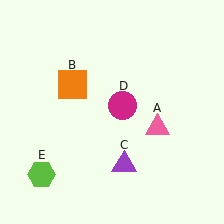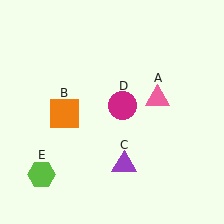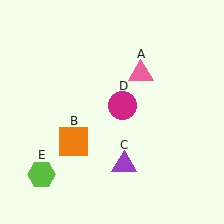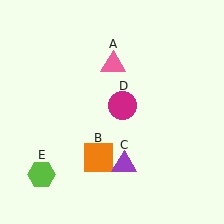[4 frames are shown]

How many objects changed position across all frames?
2 objects changed position: pink triangle (object A), orange square (object B).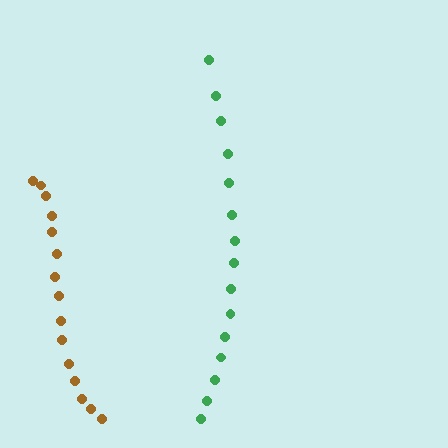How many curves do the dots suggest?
There are 2 distinct paths.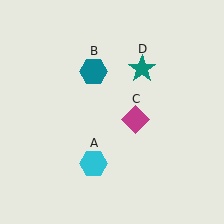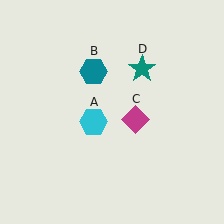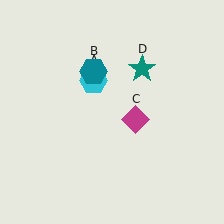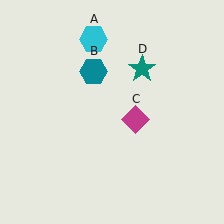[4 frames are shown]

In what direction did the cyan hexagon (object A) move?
The cyan hexagon (object A) moved up.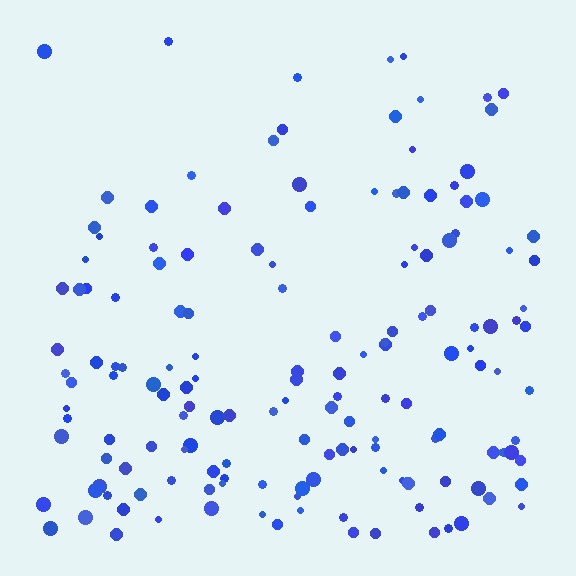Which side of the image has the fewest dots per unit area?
The top.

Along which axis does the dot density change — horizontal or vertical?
Vertical.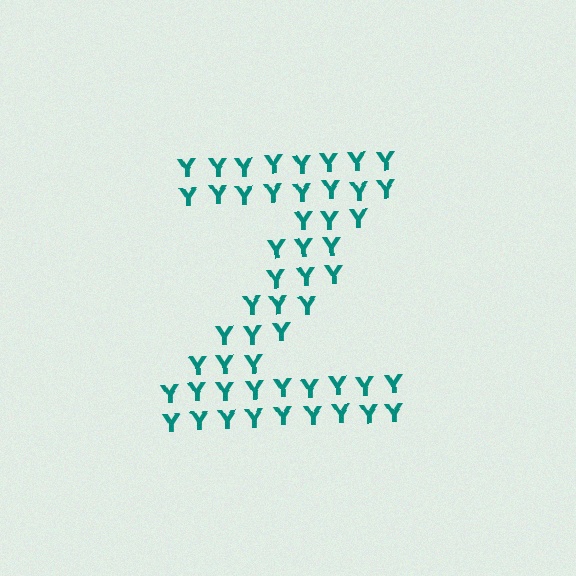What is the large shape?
The large shape is the letter Z.